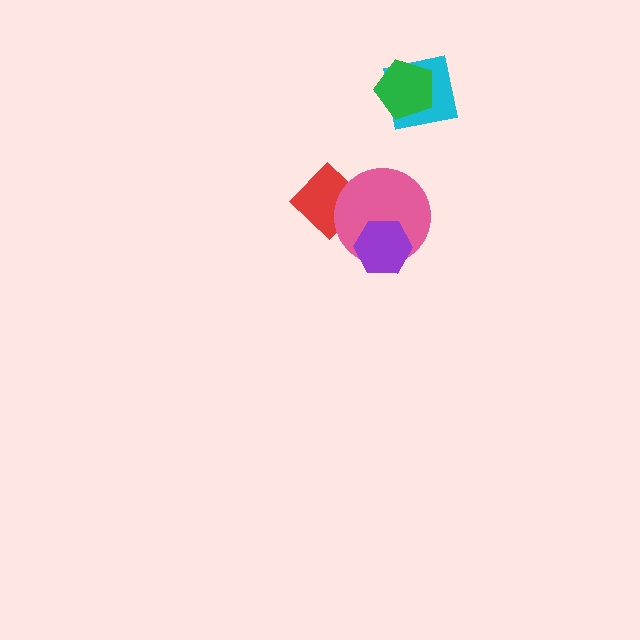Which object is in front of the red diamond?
The pink circle is in front of the red diamond.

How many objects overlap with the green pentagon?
1 object overlaps with the green pentagon.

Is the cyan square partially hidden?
Yes, it is partially covered by another shape.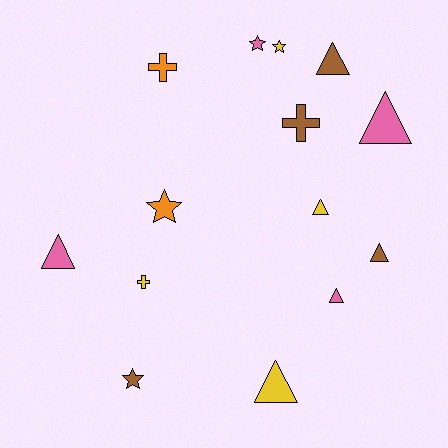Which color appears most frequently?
Pink, with 4 objects.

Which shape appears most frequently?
Triangle, with 7 objects.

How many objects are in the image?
There are 14 objects.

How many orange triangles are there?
There are no orange triangles.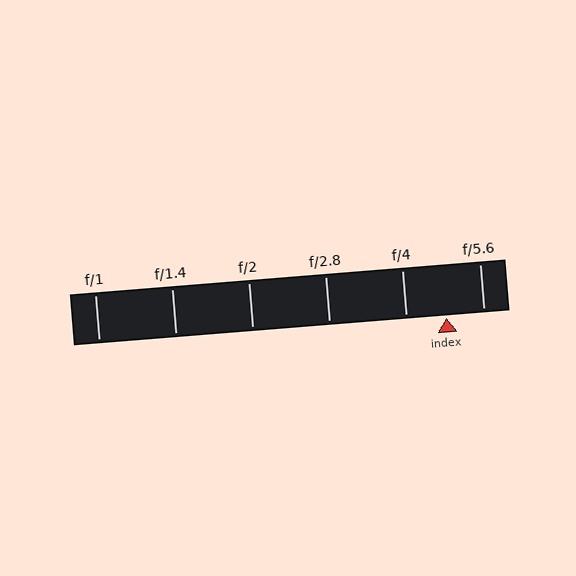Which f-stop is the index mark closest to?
The index mark is closest to f/5.6.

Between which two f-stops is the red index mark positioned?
The index mark is between f/4 and f/5.6.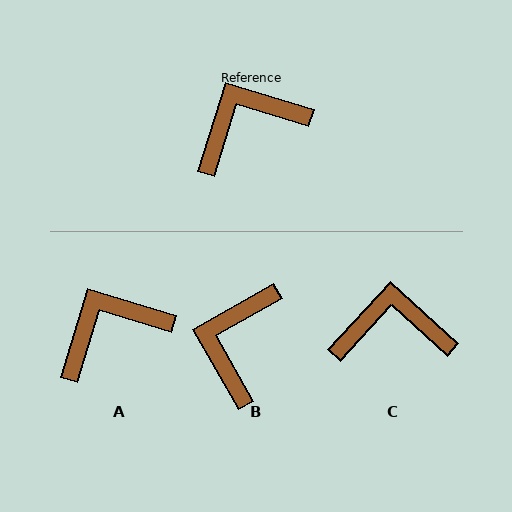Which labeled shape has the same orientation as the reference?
A.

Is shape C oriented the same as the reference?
No, it is off by about 25 degrees.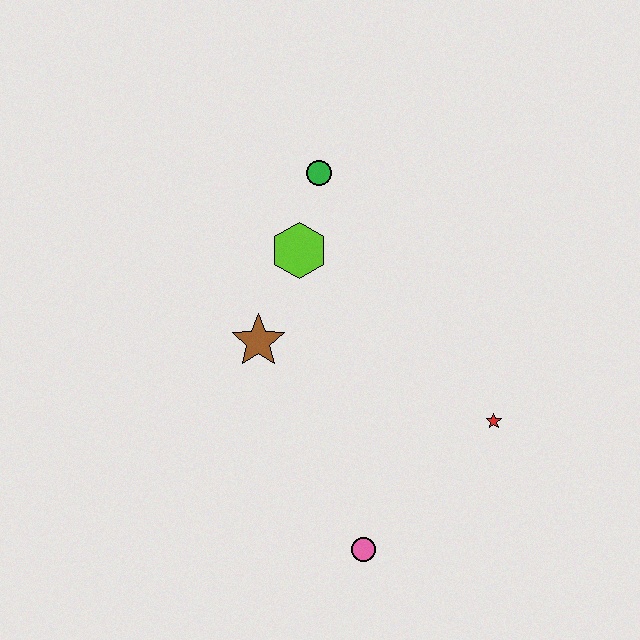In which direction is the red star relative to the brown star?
The red star is to the right of the brown star.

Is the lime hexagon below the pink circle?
No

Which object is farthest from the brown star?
The red star is farthest from the brown star.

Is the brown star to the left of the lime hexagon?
Yes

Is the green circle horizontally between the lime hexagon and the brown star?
No